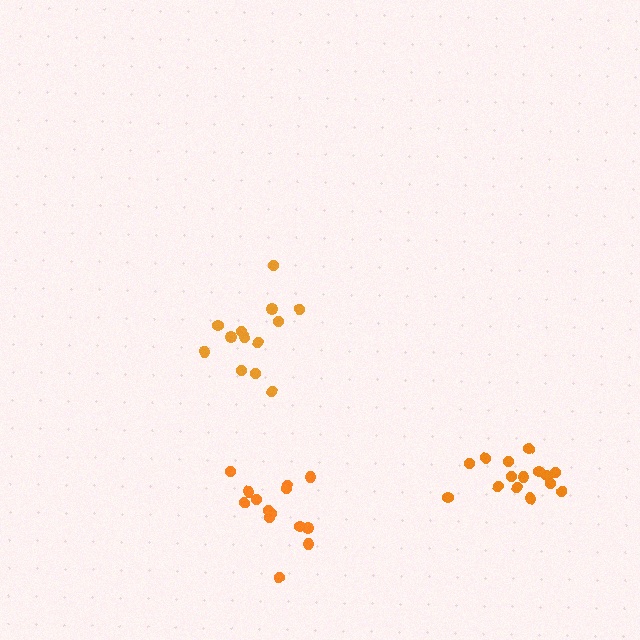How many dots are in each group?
Group 1: 14 dots, Group 2: 13 dots, Group 3: 15 dots (42 total).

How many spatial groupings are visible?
There are 3 spatial groupings.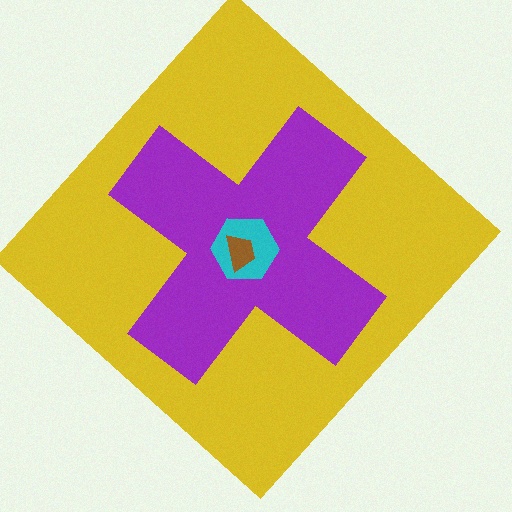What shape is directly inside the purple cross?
The cyan hexagon.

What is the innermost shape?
The brown trapezoid.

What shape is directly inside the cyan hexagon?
The brown trapezoid.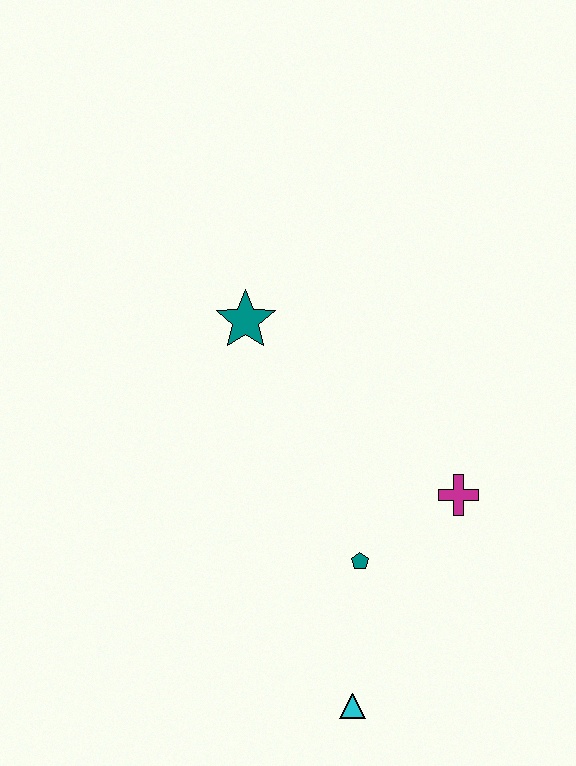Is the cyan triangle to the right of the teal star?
Yes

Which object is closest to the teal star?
The teal pentagon is closest to the teal star.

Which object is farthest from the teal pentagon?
The teal star is farthest from the teal pentagon.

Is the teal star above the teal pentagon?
Yes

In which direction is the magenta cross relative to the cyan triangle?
The magenta cross is above the cyan triangle.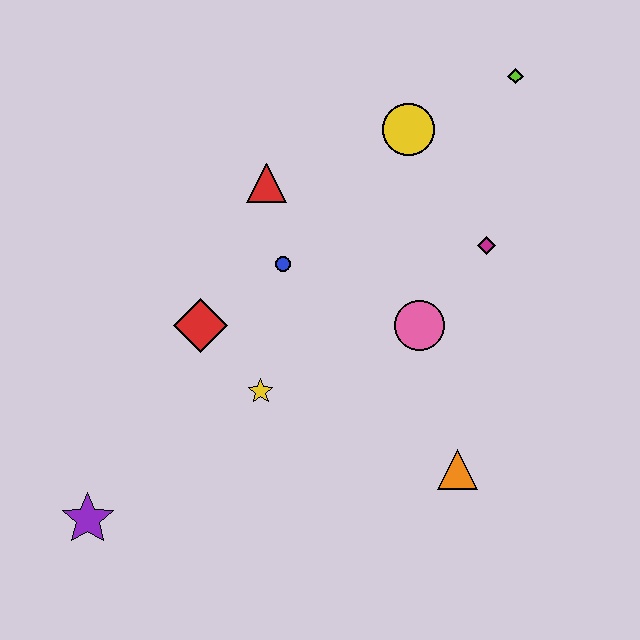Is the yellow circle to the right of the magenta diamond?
No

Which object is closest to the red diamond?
The yellow star is closest to the red diamond.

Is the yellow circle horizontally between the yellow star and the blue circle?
No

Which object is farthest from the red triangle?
The purple star is farthest from the red triangle.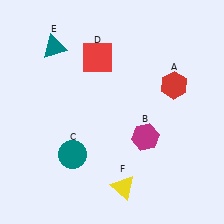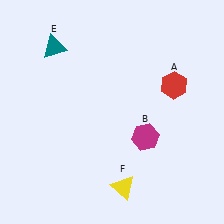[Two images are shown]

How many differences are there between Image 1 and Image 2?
There are 2 differences between the two images.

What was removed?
The red square (D), the teal circle (C) were removed in Image 2.